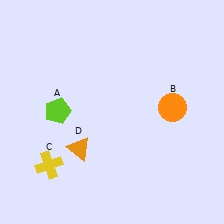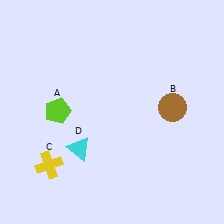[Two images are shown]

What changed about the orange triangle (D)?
In Image 1, D is orange. In Image 2, it changed to cyan.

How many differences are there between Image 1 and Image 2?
There are 2 differences between the two images.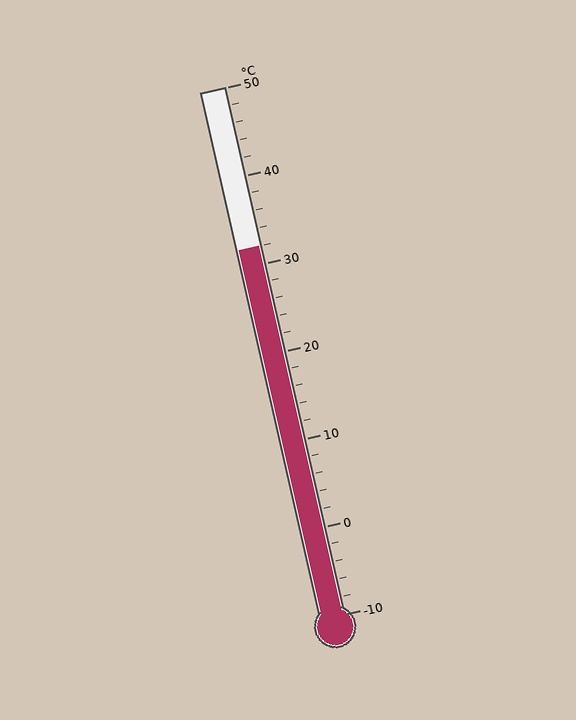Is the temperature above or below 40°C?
The temperature is below 40°C.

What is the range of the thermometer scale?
The thermometer scale ranges from -10°C to 50°C.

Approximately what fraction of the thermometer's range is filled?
The thermometer is filled to approximately 70% of its range.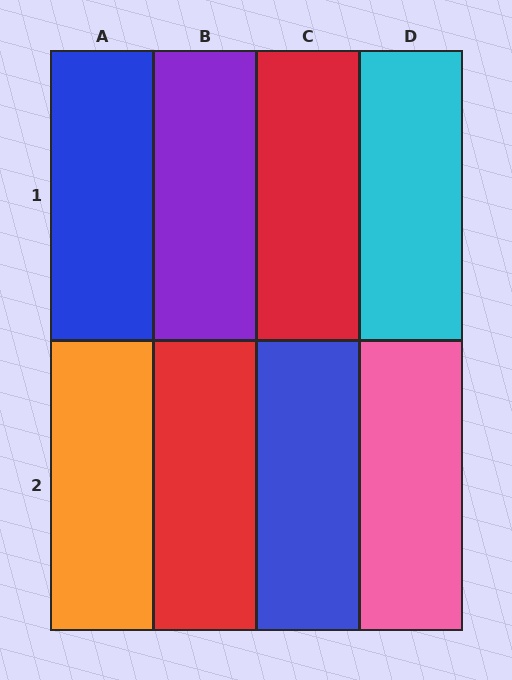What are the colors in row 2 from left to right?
Orange, red, blue, pink.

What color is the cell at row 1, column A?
Blue.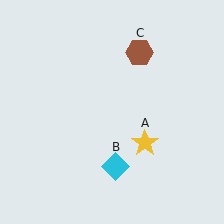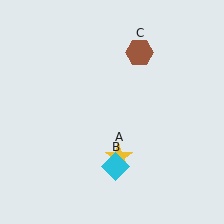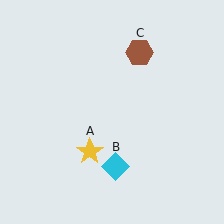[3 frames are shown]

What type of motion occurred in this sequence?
The yellow star (object A) rotated clockwise around the center of the scene.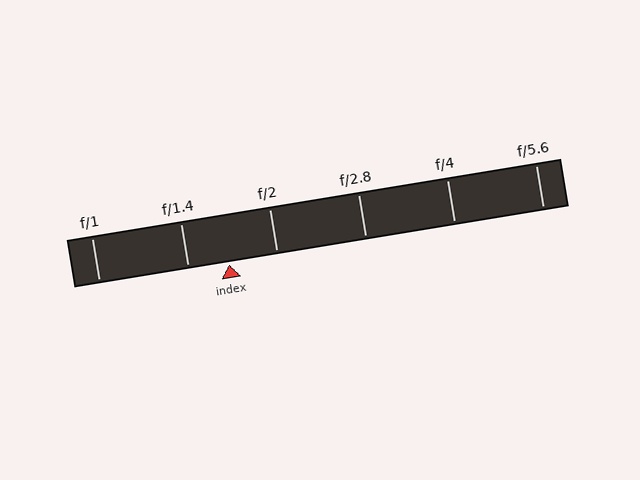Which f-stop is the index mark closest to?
The index mark is closest to f/1.4.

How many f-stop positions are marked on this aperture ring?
There are 6 f-stop positions marked.